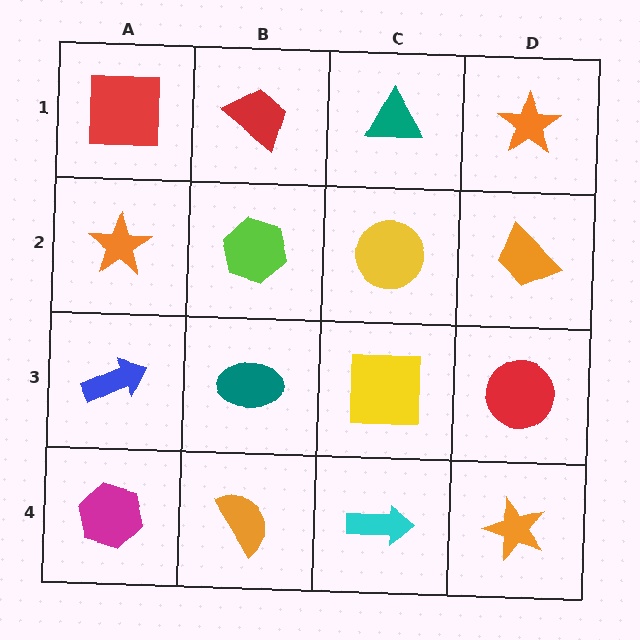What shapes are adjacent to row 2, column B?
A red trapezoid (row 1, column B), a teal ellipse (row 3, column B), an orange star (row 2, column A), a yellow circle (row 2, column C).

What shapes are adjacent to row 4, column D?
A red circle (row 3, column D), a cyan arrow (row 4, column C).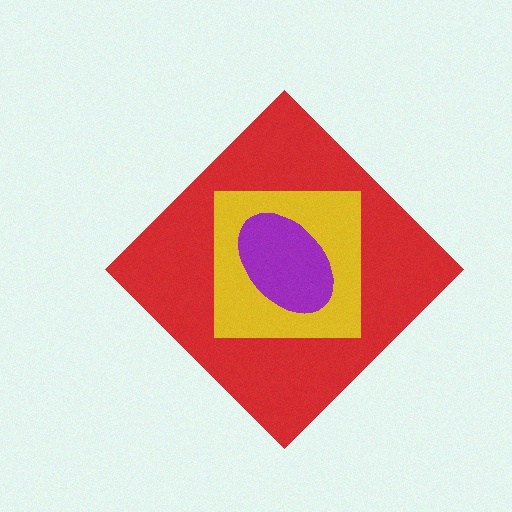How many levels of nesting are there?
3.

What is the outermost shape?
The red diamond.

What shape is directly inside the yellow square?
The purple ellipse.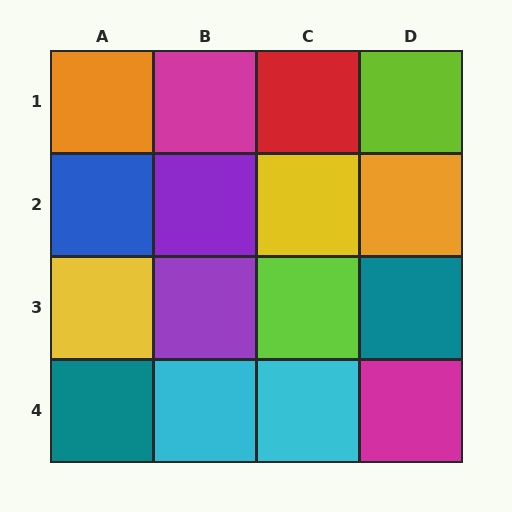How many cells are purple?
2 cells are purple.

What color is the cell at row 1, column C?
Red.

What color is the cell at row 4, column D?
Magenta.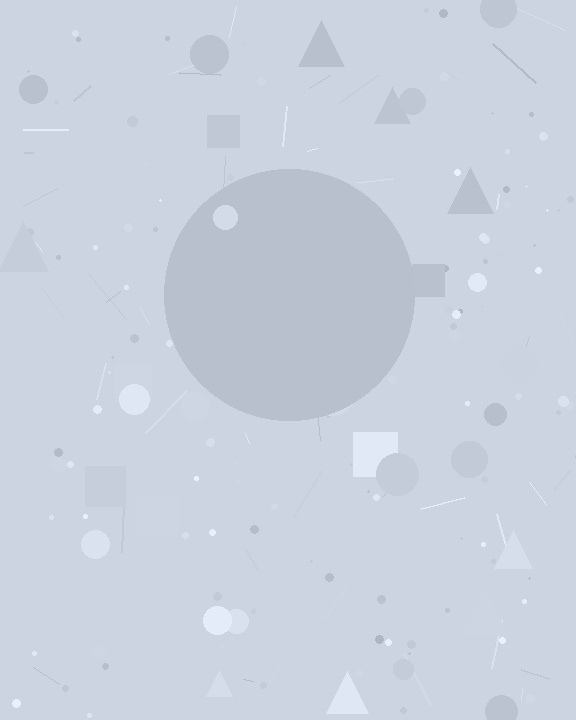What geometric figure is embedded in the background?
A circle is embedded in the background.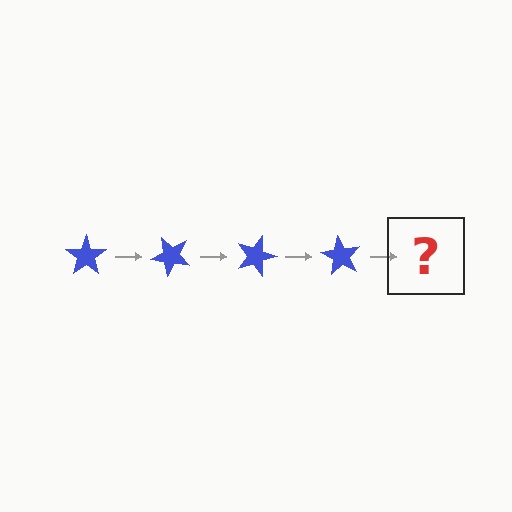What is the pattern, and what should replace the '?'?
The pattern is that the star rotates 45 degrees each step. The '?' should be a blue star rotated 180 degrees.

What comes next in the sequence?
The next element should be a blue star rotated 180 degrees.